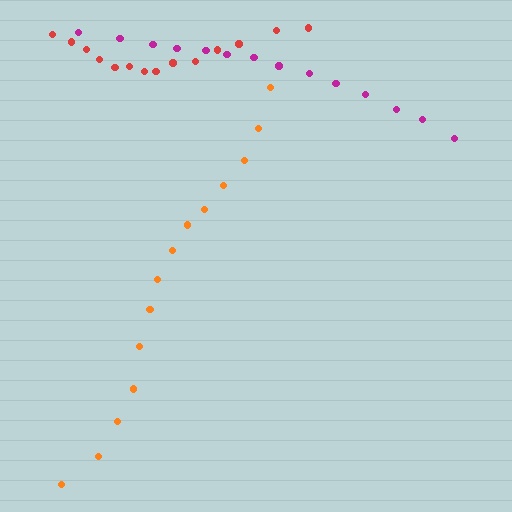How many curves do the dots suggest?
There are 3 distinct paths.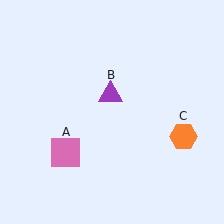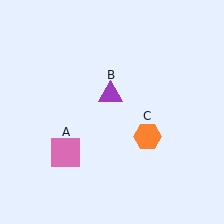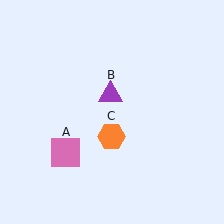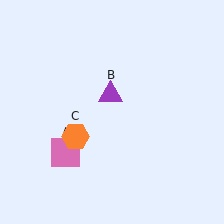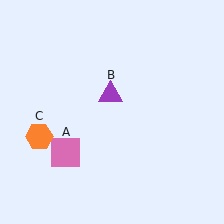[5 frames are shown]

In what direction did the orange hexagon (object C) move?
The orange hexagon (object C) moved left.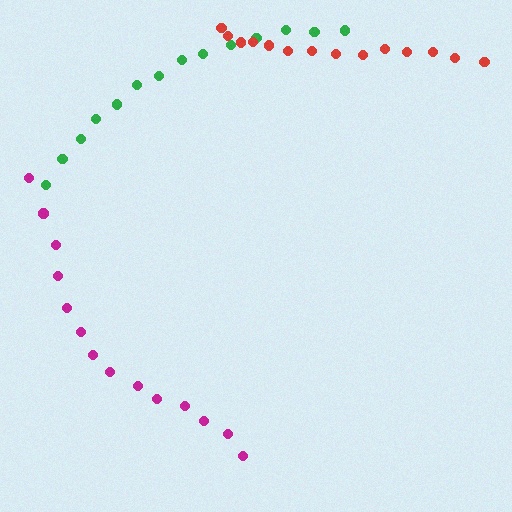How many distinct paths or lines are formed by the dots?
There are 3 distinct paths.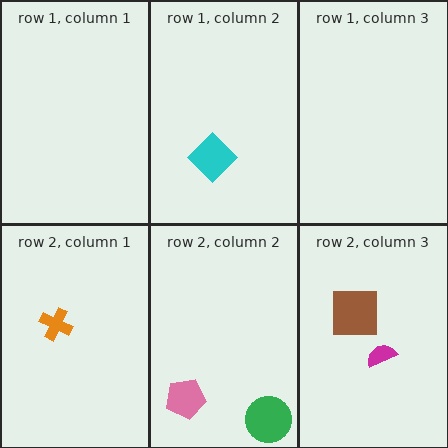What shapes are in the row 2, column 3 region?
The magenta semicircle, the brown square.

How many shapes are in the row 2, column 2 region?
2.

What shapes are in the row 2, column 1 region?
The orange cross.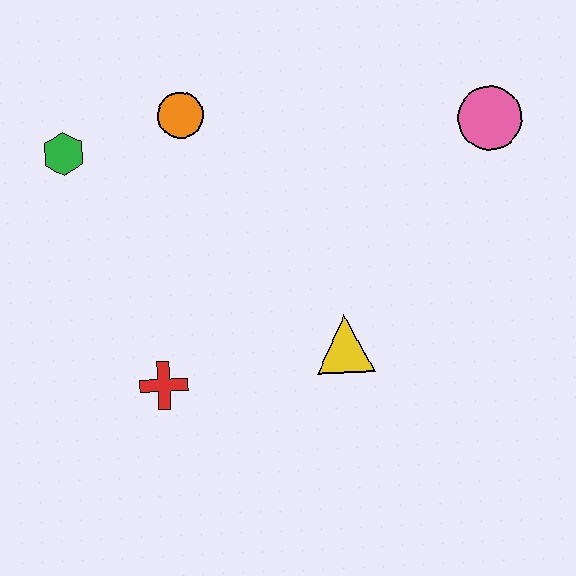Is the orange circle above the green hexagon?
Yes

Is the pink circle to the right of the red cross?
Yes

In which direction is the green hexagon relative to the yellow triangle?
The green hexagon is to the left of the yellow triangle.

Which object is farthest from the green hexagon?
The pink circle is farthest from the green hexagon.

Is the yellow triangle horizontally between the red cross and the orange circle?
No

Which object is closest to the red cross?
The yellow triangle is closest to the red cross.